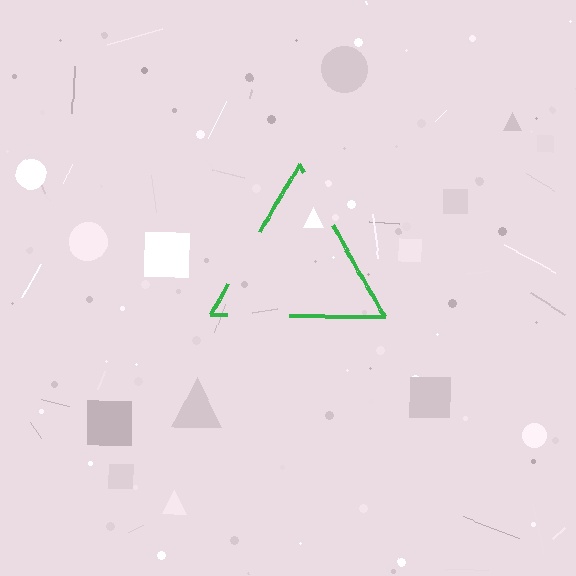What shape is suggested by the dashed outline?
The dashed outline suggests a triangle.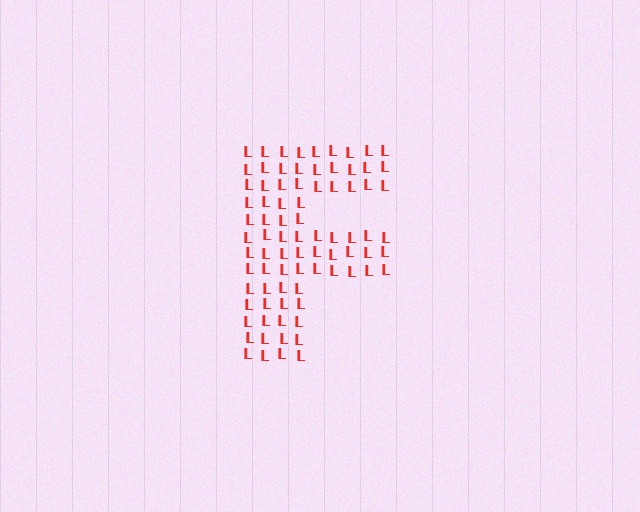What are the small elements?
The small elements are letter L's.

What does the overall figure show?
The overall figure shows the letter F.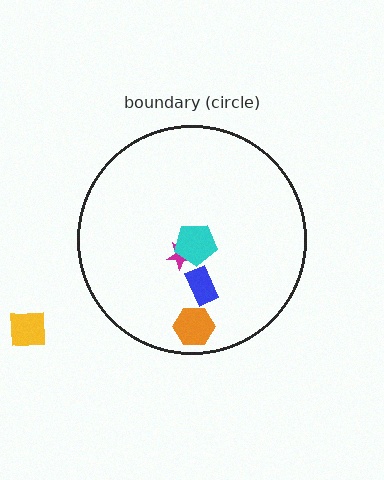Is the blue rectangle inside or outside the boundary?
Inside.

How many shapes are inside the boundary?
4 inside, 1 outside.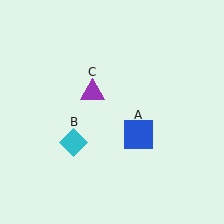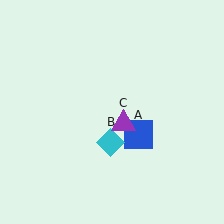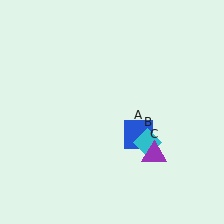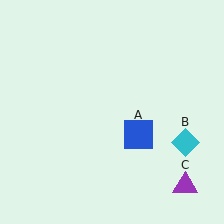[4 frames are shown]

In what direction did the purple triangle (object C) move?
The purple triangle (object C) moved down and to the right.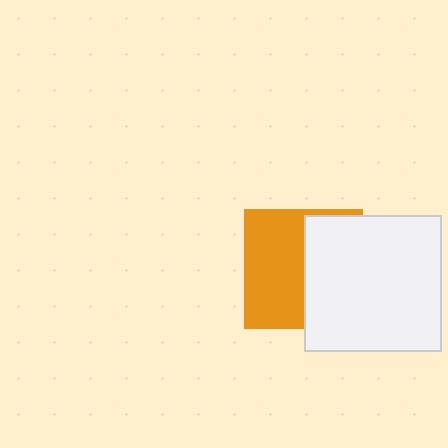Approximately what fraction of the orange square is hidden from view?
Roughly 48% of the orange square is hidden behind the white square.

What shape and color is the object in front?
The object in front is a white square.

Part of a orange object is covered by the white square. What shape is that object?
It is a square.